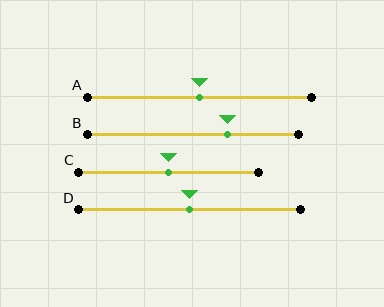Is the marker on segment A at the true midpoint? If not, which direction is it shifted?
Yes, the marker on segment A is at the true midpoint.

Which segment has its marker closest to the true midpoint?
Segment A has its marker closest to the true midpoint.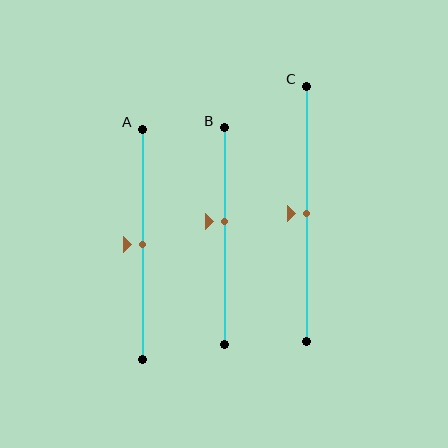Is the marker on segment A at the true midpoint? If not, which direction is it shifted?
Yes, the marker on segment A is at the true midpoint.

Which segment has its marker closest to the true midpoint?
Segment A has its marker closest to the true midpoint.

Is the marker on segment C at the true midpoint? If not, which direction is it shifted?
Yes, the marker on segment C is at the true midpoint.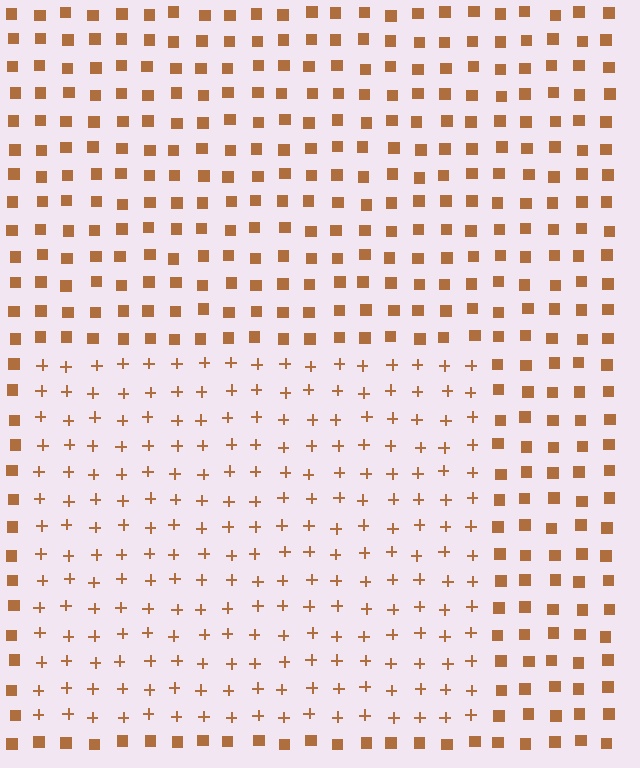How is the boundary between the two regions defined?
The boundary is defined by a change in element shape: plus signs inside vs. squares outside. All elements share the same color and spacing.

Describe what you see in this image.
The image is filled with small brown elements arranged in a uniform grid. A rectangle-shaped region contains plus signs, while the surrounding area contains squares. The boundary is defined purely by the change in element shape.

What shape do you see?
I see a rectangle.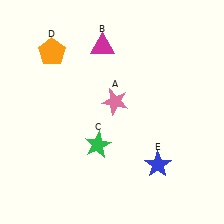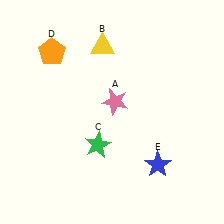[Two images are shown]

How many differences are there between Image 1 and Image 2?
There is 1 difference between the two images.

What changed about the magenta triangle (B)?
In Image 1, B is magenta. In Image 2, it changed to yellow.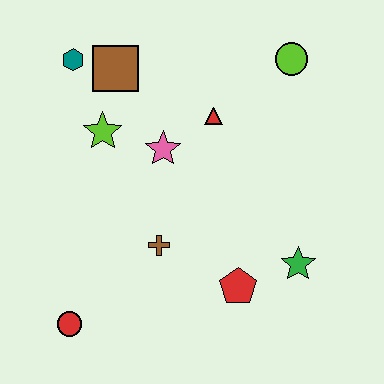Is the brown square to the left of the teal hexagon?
No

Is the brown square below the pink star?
No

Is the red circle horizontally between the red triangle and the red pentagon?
No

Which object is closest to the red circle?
The brown cross is closest to the red circle.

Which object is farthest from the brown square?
The green star is farthest from the brown square.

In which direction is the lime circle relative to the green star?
The lime circle is above the green star.